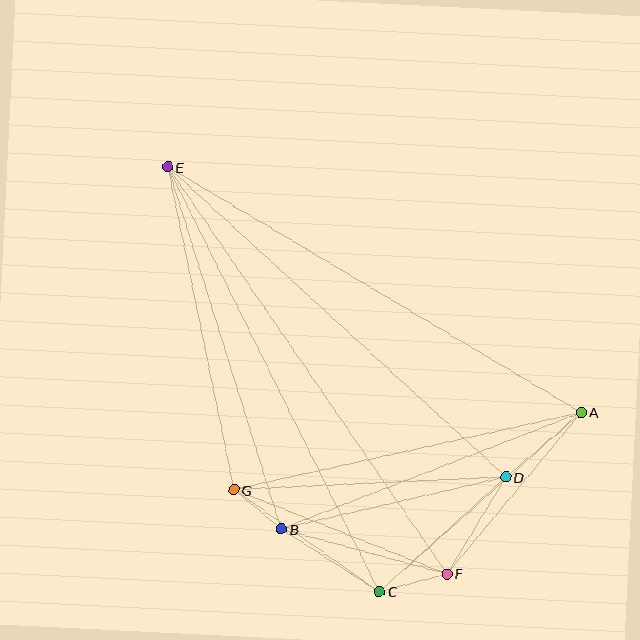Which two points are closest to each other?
Points B and G are closest to each other.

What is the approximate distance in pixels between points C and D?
The distance between C and D is approximately 170 pixels.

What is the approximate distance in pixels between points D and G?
The distance between D and G is approximately 272 pixels.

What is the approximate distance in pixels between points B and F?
The distance between B and F is approximately 171 pixels.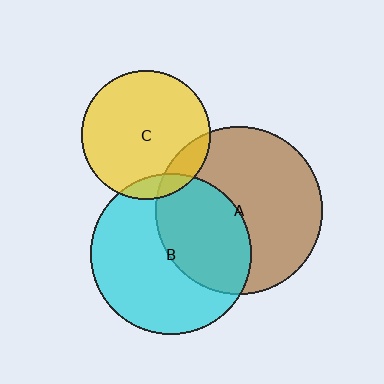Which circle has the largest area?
Circle A (brown).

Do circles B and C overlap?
Yes.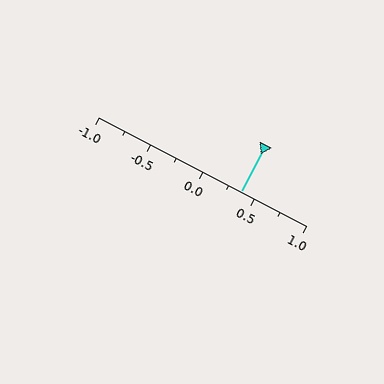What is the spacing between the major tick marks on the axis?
The major ticks are spaced 0.5 apart.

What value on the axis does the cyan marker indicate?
The marker indicates approximately 0.38.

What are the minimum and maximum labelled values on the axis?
The axis runs from -1.0 to 1.0.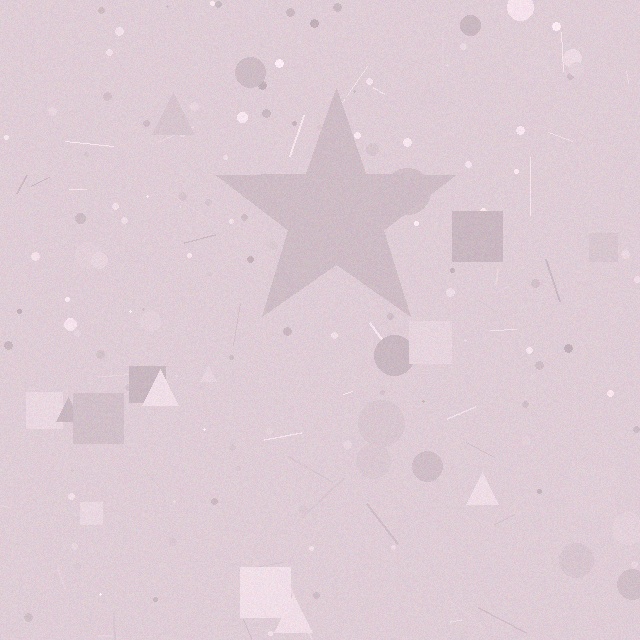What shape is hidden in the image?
A star is hidden in the image.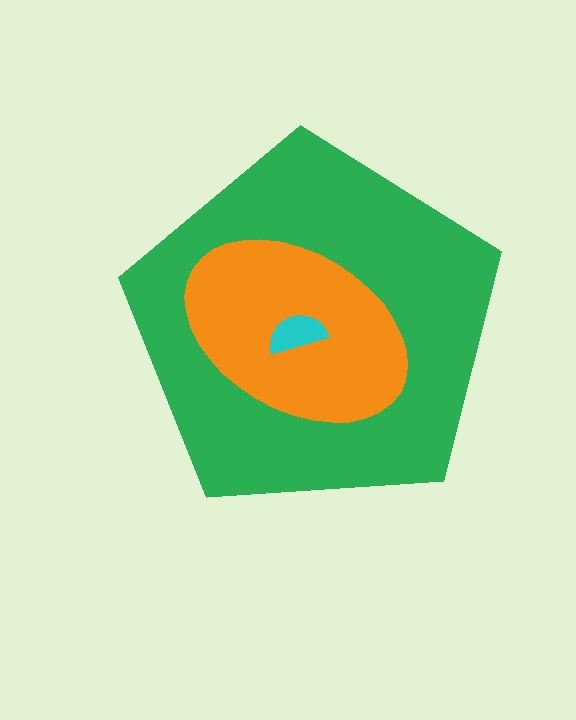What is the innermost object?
The cyan semicircle.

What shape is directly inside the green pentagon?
The orange ellipse.